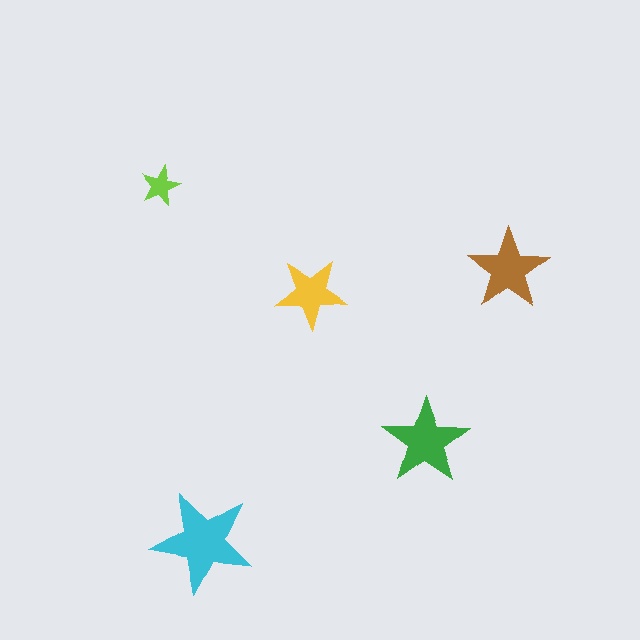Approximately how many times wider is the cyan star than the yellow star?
About 1.5 times wider.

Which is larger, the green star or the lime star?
The green one.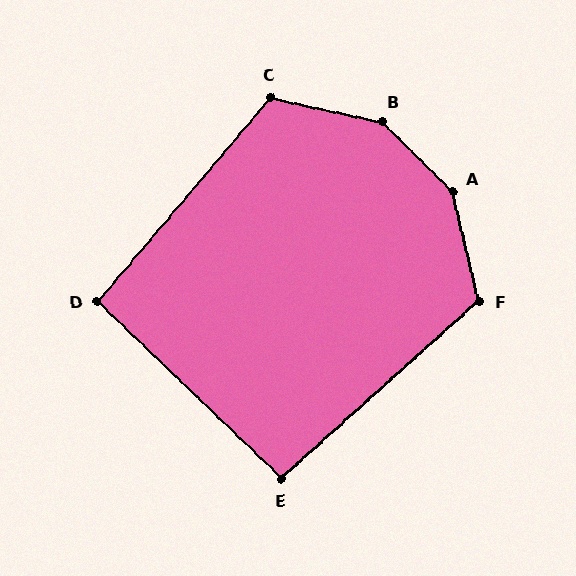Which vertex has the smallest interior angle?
D, at approximately 94 degrees.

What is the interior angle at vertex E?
Approximately 94 degrees (approximately right).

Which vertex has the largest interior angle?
A, at approximately 148 degrees.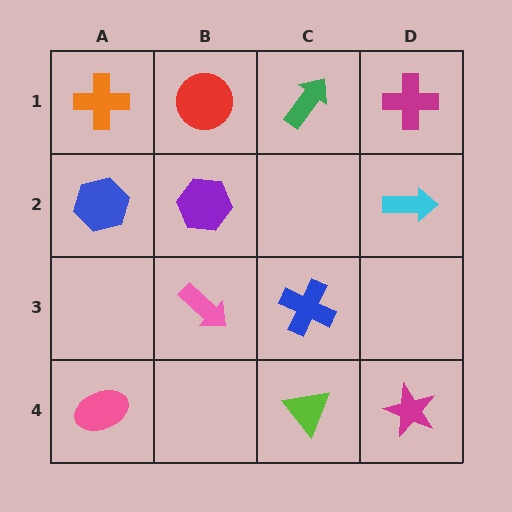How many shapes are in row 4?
3 shapes.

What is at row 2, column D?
A cyan arrow.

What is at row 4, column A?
A pink ellipse.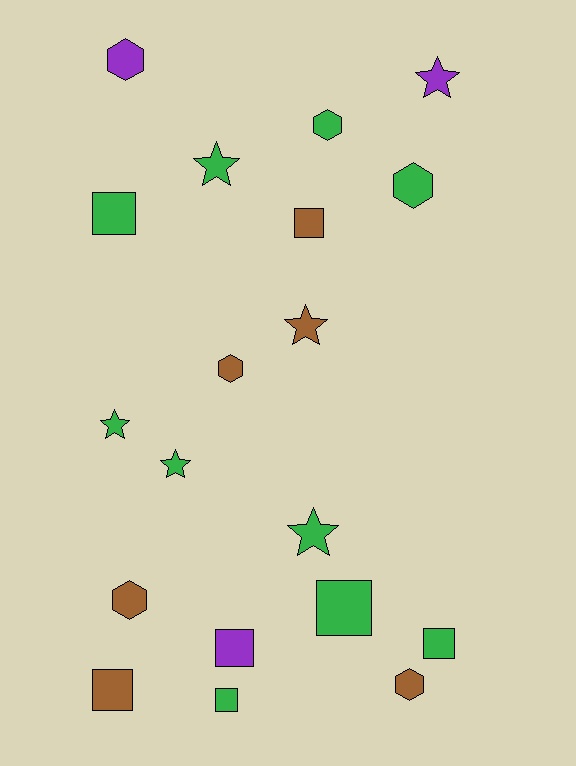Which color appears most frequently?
Green, with 10 objects.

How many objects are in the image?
There are 19 objects.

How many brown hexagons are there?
There are 3 brown hexagons.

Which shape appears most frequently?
Square, with 7 objects.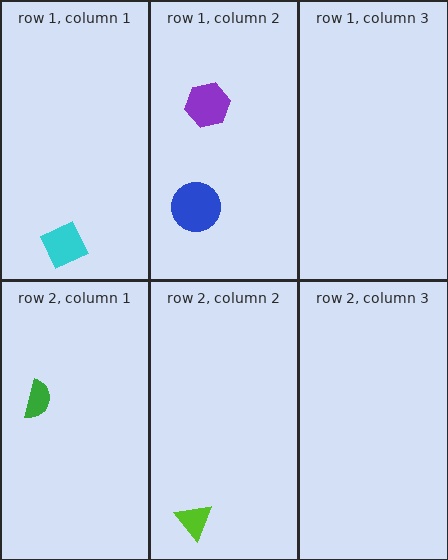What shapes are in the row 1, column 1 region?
The cyan diamond.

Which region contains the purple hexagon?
The row 1, column 2 region.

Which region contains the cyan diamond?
The row 1, column 1 region.